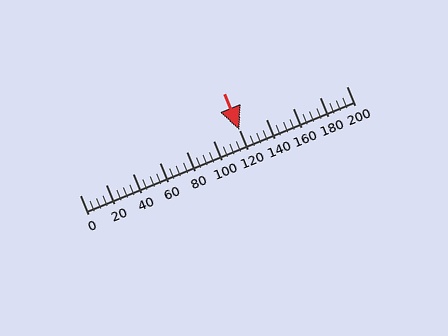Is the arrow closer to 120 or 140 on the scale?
The arrow is closer to 120.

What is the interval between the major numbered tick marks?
The major tick marks are spaced 20 units apart.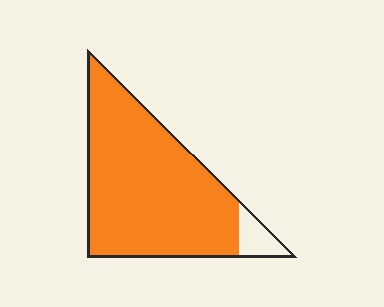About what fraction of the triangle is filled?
About nine tenths (9/10).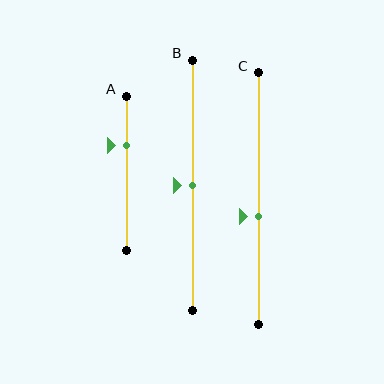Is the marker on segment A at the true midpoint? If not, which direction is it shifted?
No, the marker on segment A is shifted upward by about 18% of the segment length.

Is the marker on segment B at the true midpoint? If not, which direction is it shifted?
Yes, the marker on segment B is at the true midpoint.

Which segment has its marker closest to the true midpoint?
Segment B has its marker closest to the true midpoint.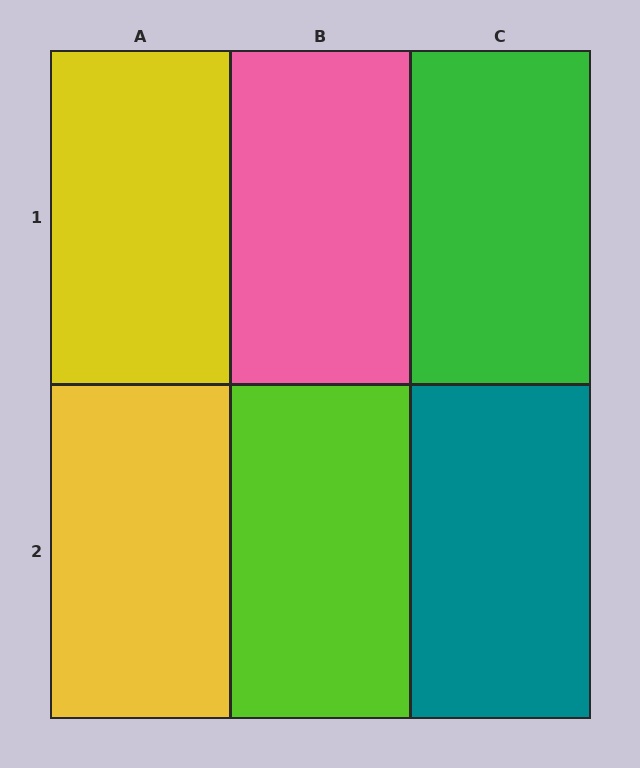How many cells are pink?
1 cell is pink.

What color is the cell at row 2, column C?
Teal.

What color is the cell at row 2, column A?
Yellow.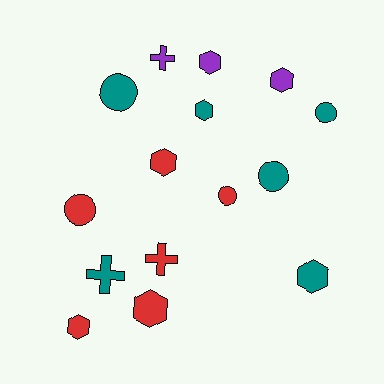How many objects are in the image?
There are 15 objects.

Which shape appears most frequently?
Hexagon, with 7 objects.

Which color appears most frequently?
Teal, with 6 objects.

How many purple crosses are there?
There is 1 purple cross.